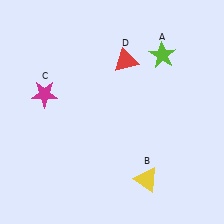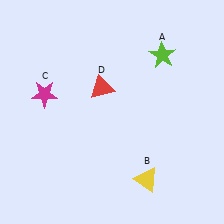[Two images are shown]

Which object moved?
The red triangle (D) moved down.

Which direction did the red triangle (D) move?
The red triangle (D) moved down.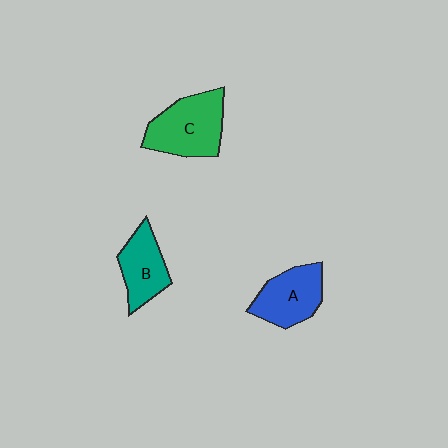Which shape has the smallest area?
Shape B (teal).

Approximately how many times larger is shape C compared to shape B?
Approximately 1.4 times.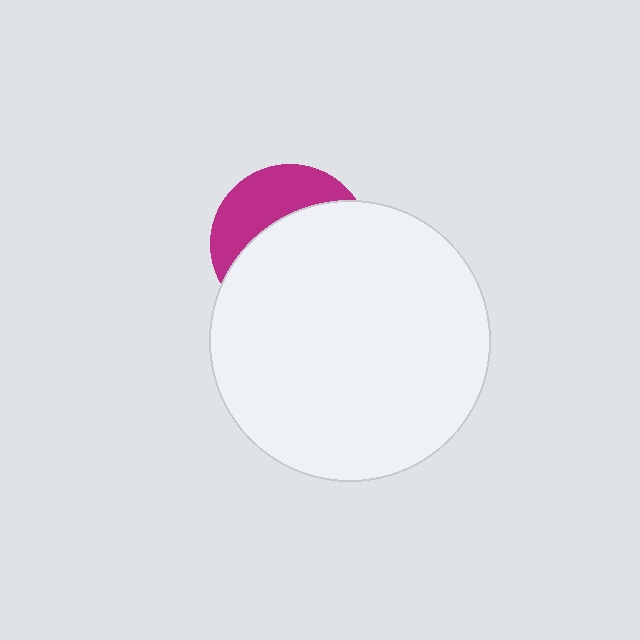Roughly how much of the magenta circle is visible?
A small part of it is visible (roughly 35%).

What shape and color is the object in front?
The object in front is a white circle.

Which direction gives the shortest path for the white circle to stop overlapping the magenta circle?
Moving down gives the shortest separation.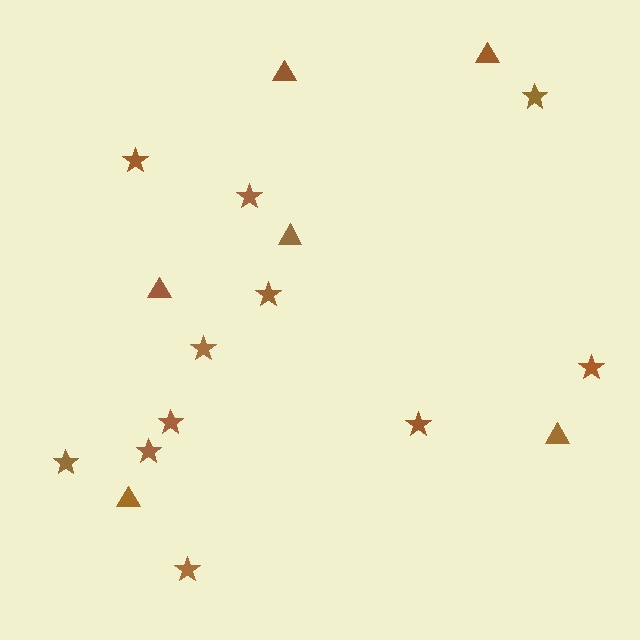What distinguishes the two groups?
There are 2 groups: one group of triangles (6) and one group of stars (11).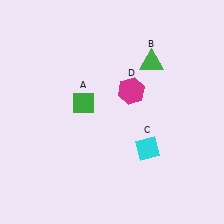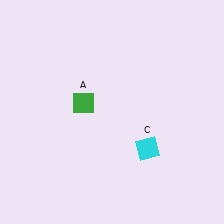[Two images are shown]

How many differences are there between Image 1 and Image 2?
There are 2 differences between the two images.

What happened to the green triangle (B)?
The green triangle (B) was removed in Image 2. It was in the top-right area of Image 1.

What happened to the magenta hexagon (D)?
The magenta hexagon (D) was removed in Image 2. It was in the top-right area of Image 1.